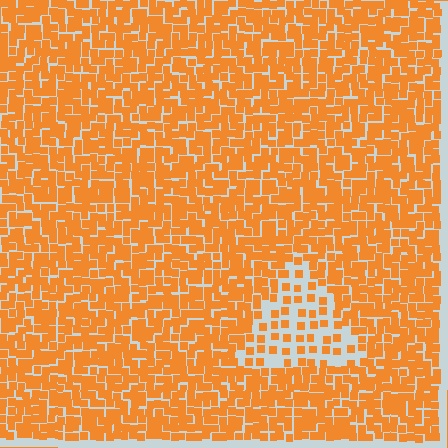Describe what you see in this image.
The image contains small orange elements arranged at two different densities. A triangle-shaped region is visible where the elements are less densely packed than the surrounding area.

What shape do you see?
I see a triangle.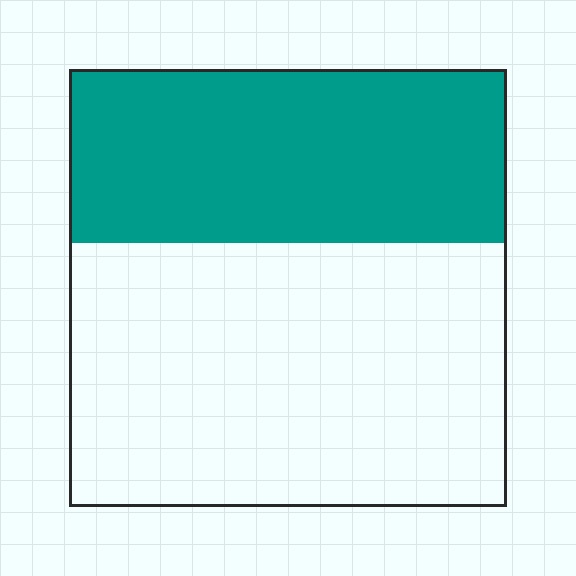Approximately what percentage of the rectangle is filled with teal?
Approximately 40%.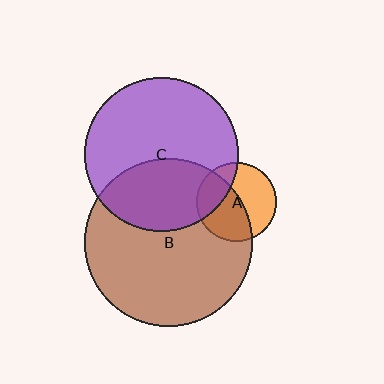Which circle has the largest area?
Circle B (brown).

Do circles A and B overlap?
Yes.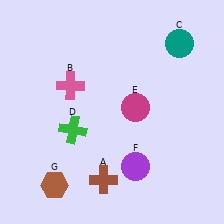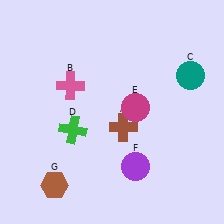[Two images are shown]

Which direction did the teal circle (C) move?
The teal circle (C) moved down.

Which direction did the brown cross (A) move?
The brown cross (A) moved up.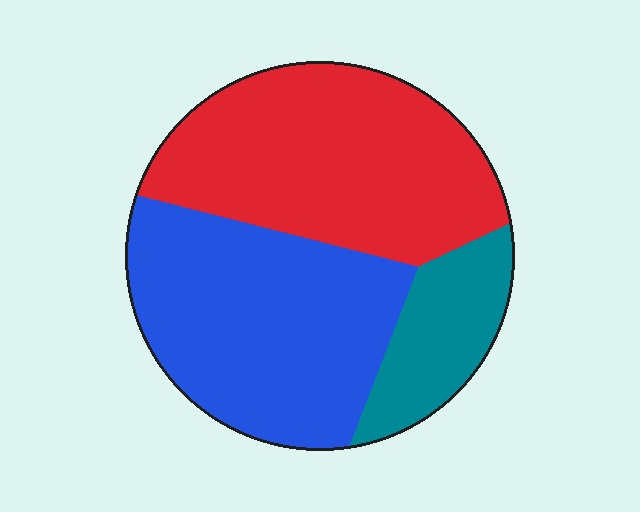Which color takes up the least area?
Teal, at roughly 15%.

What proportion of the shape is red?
Red covers around 45% of the shape.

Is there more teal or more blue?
Blue.